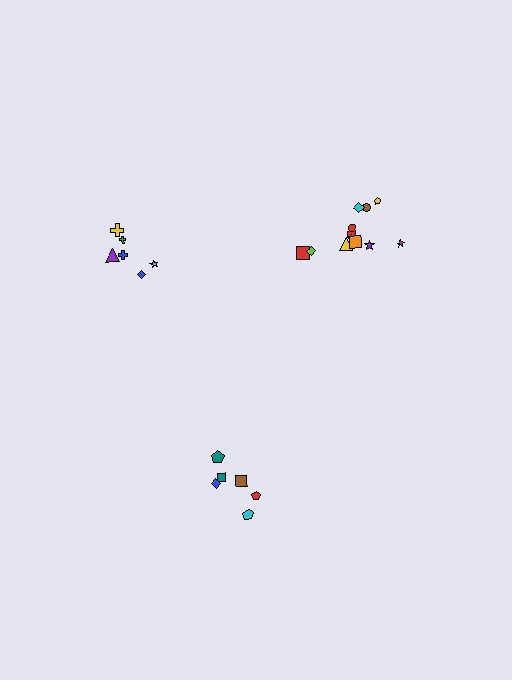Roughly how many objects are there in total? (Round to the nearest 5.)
Roughly 25 objects in total.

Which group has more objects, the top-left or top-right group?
The top-right group.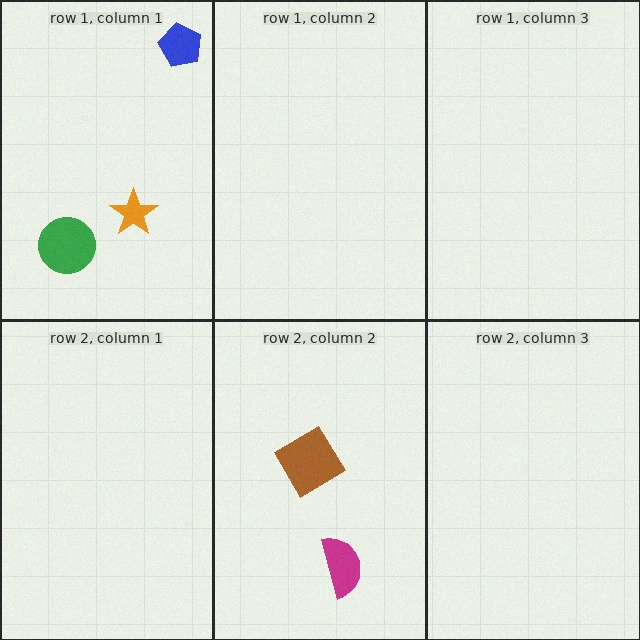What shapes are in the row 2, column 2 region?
The brown diamond, the magenta semicircle.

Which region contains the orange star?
The row 1, column 1 region.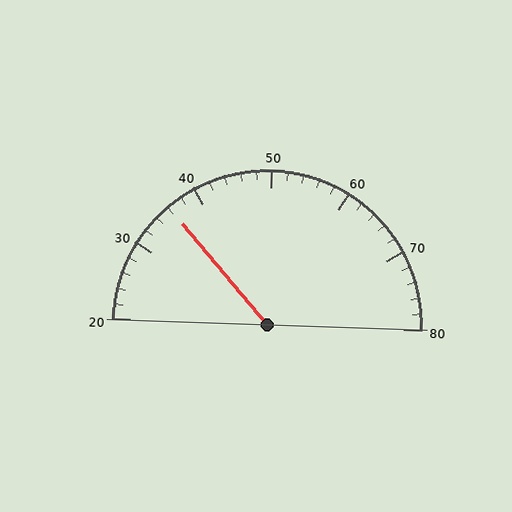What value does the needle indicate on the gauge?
The needle indicates approximately 36.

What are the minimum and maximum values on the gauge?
The gauge ranges from 20 to 80.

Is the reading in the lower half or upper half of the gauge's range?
The reading is in the lower half of the range (20 to 80).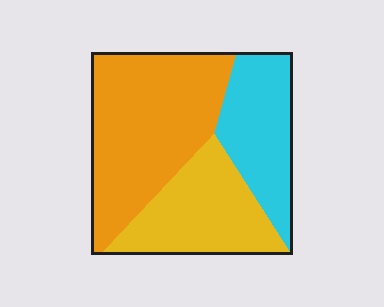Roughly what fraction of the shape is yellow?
Yellow takes up about one quarter (1/4) of the shape.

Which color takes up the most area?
Orange, at roughly 45%.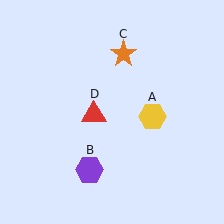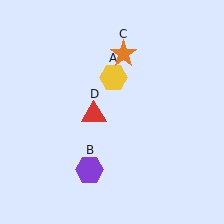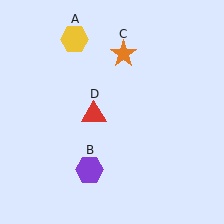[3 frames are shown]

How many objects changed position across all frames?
1 object changed position: yellow hexagon (object A).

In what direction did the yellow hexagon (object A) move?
The yellow hexagon (object A) moved up and to the left.